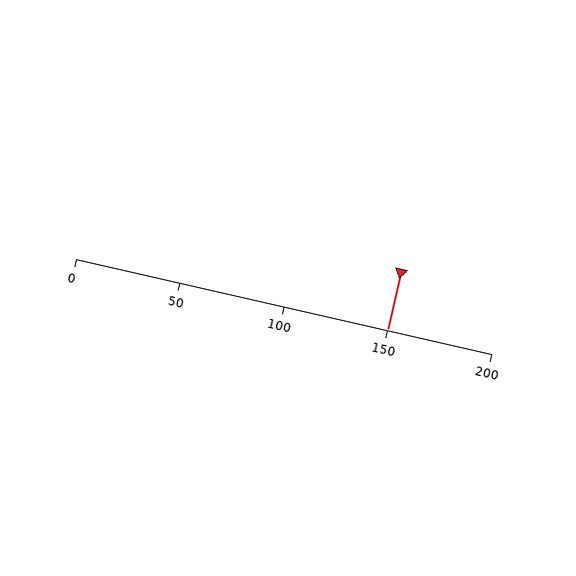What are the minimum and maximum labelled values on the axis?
The axis runs from 0 to 200.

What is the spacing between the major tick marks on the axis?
The major ticks are spaced 50 apart.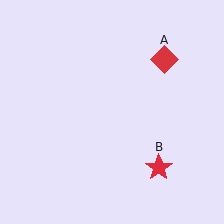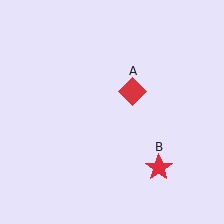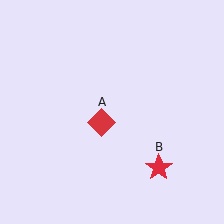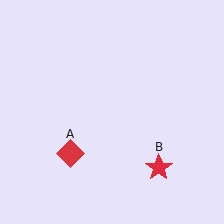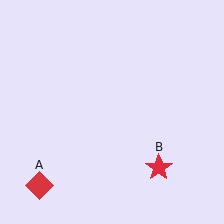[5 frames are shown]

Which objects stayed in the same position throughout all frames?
Red star (object B) remained stationary.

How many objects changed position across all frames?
1 object changed position: red diamond (object A).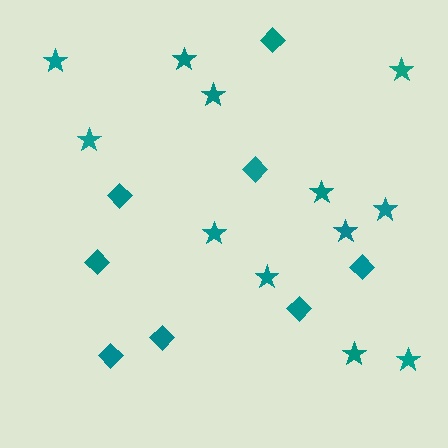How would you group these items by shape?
There are 2 groups: one group of diamonds (8) and one group of stars (12).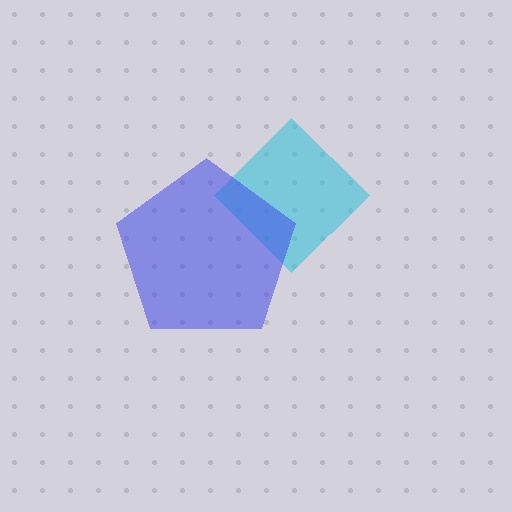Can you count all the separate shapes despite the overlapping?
Yes, there are 2 separate shapes.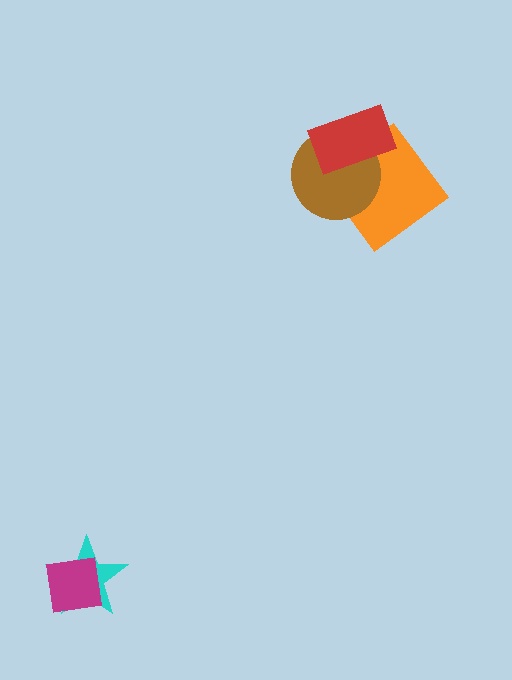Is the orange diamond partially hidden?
Yes, it is partially covered by another shape.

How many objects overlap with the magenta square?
1 object overlaps with the magenta square.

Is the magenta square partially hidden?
No, no other shape covers it.